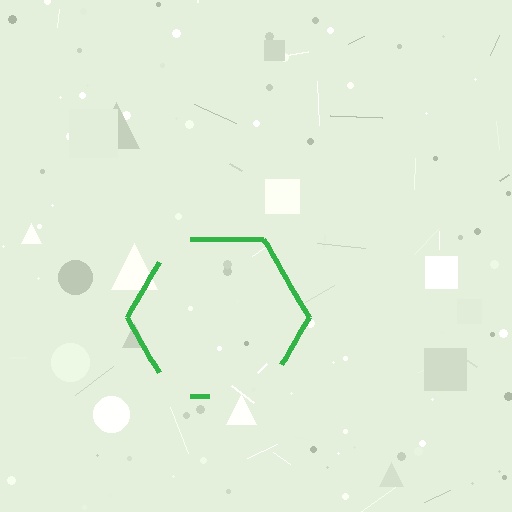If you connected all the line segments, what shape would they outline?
They would outline a hexagon.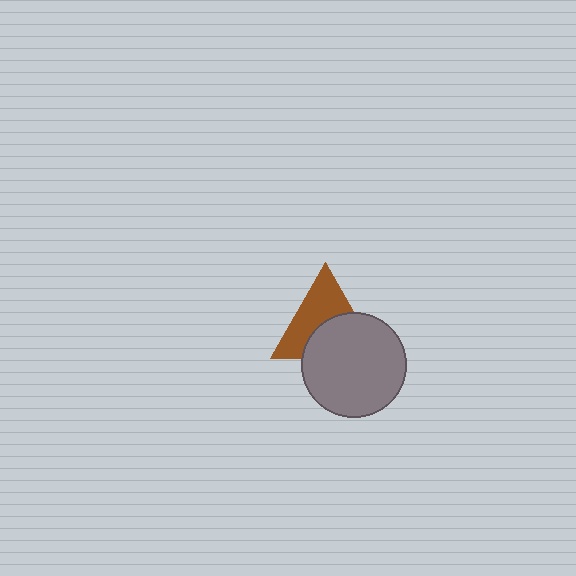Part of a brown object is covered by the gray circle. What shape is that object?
It is a triangle.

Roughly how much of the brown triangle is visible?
About half of it is visible (roughly 53%).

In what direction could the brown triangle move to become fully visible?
The brown triangle could move up. That would shift it out from behind the gray circle entirely.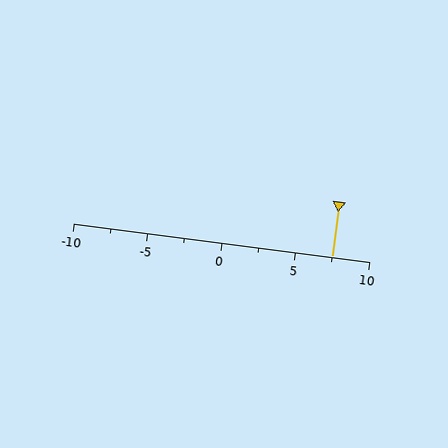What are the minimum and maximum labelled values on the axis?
The axis runs from -10 to 10.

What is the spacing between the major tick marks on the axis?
The major ticks are spaced 5 apart.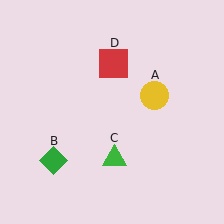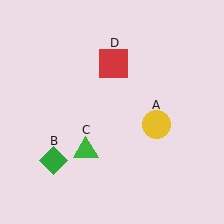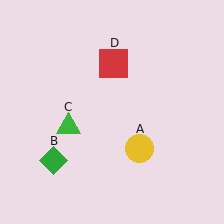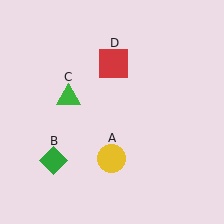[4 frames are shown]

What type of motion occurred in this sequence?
The yellow circle (object A), green triangle (object C) rotated clockwise around the center of the scene.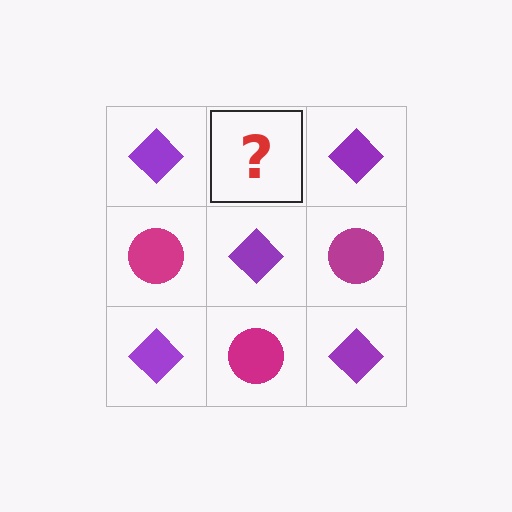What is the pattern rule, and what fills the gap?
The rule is that it alternates purple diamond and magenta circle in a checkerboard pattern. The gap should be filled with a magenta circle.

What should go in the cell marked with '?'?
The missing cell should contain a magenta circle.